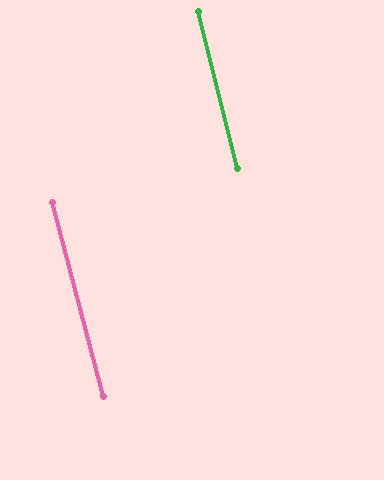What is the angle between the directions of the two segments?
Approximately 1 degree.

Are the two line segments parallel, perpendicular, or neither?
Parallel — their directions differ by only 0.6°.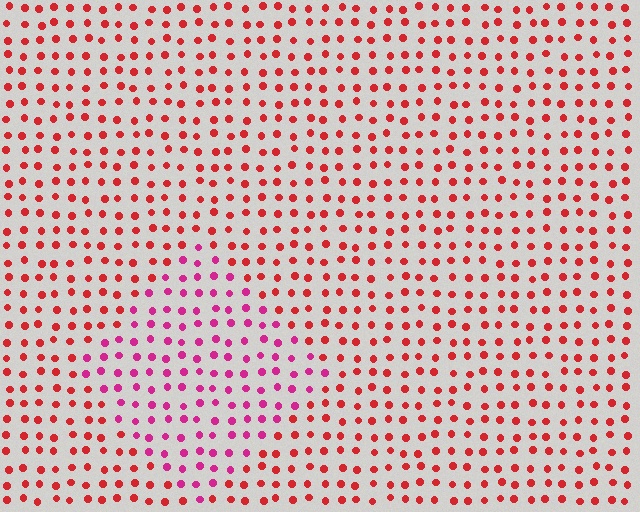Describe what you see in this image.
The image is filled with small red elements in a uniform arrangement. A diamond-shaped region is visible where the elements are tinted to a slightly different hue, forming a subtle color boundary.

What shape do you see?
I see a diamond.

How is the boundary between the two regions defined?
The boundary is defined purely by a slight shift in hue (about 35 degrees). Spacing, size, and orientation are identical on both sides.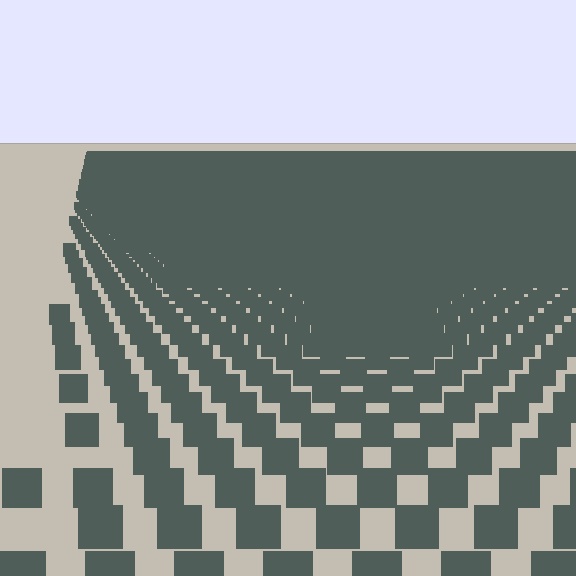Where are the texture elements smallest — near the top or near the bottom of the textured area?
Near the top.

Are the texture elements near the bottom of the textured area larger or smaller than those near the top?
Larger. Near the bottom, elements are closer to the viewer and appear at a bigger on-screen size.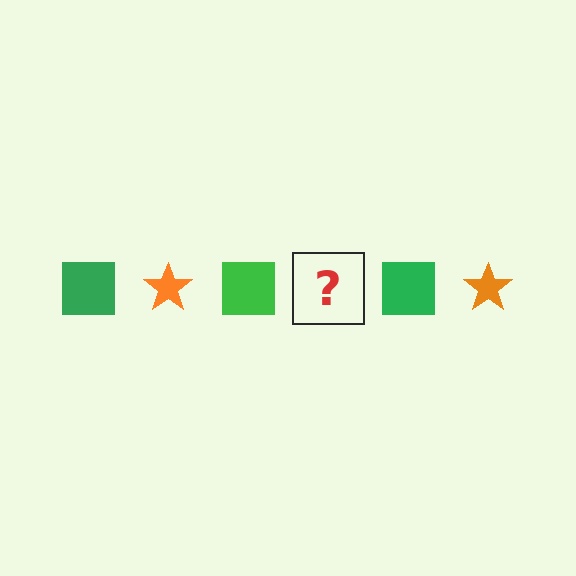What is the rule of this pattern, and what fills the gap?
The rule is that the pattern alternates between green square and orange star. The gap should be filled with an orange star.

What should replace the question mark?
The question mark should be replaced with an orange star.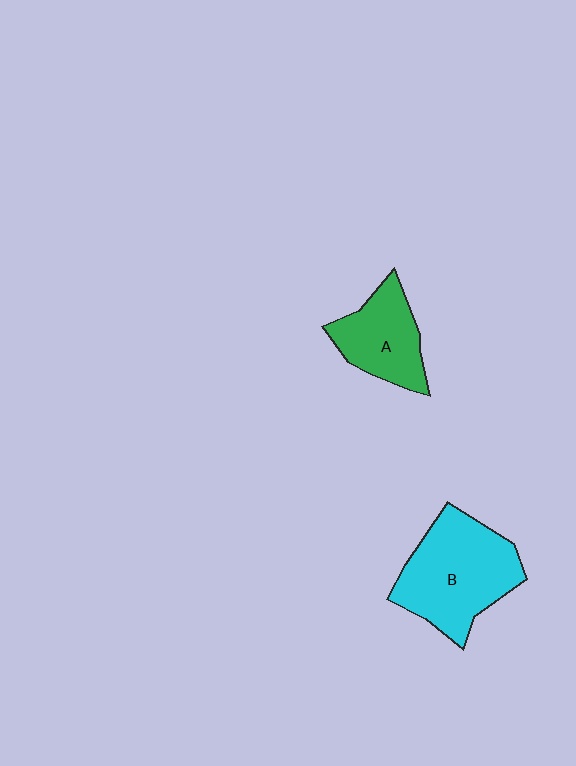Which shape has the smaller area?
Shape A (green).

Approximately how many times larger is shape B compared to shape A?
Approximately 1.6 times.